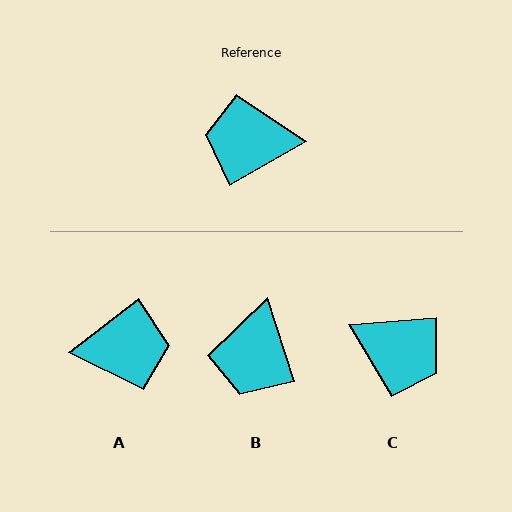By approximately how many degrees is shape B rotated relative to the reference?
Approximately 78 degrees counter-clockwise.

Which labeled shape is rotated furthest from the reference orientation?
A, about 173 degrees away.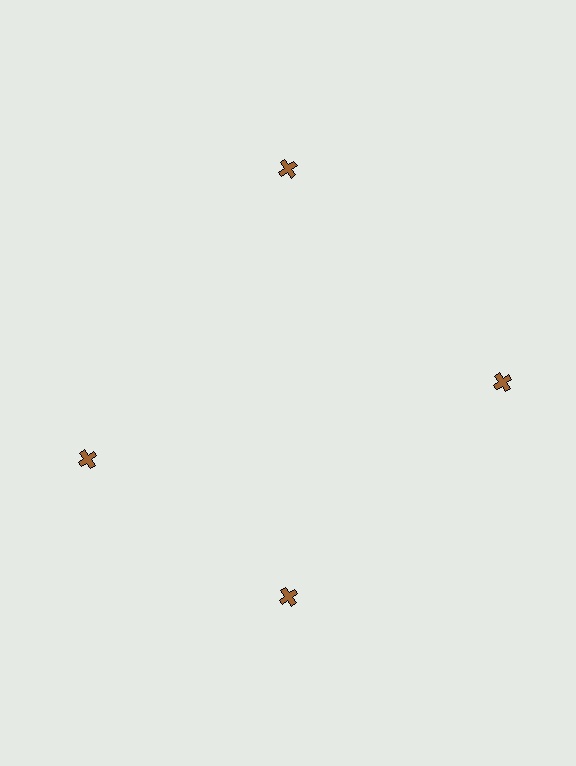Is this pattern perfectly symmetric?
No. The 4 brown crosses are arranged in a ring, but one element near the 9 o'clock position is rotated out of alignment along the ring, breaking the 4-fold rotational symmetry.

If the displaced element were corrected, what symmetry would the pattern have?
It would have 4-fold rotational symmetry — the pattern would map onto itself every 90 degrees.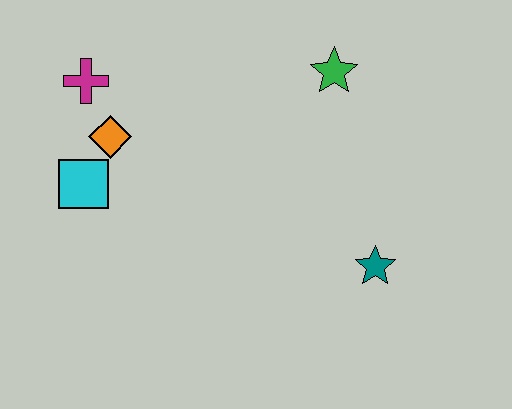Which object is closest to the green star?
The teal star is closest to the green star.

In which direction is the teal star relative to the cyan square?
The teal star is to the right of the cyan square.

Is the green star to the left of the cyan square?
No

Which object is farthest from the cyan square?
The teal star is farthest from the cyan square.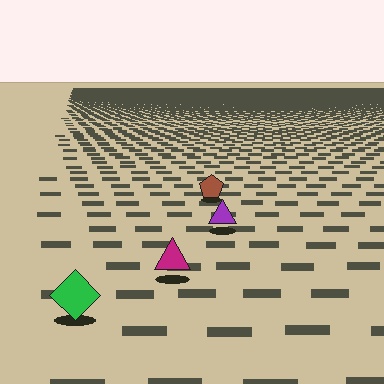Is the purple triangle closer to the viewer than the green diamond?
No. The green diamond is closer — you can tell from the texture gradient: the ground texture is coarser near it.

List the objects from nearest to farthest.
From nearest to farthest: the green diamond, the magenta triangle, the purple triangle, the brown pentagon.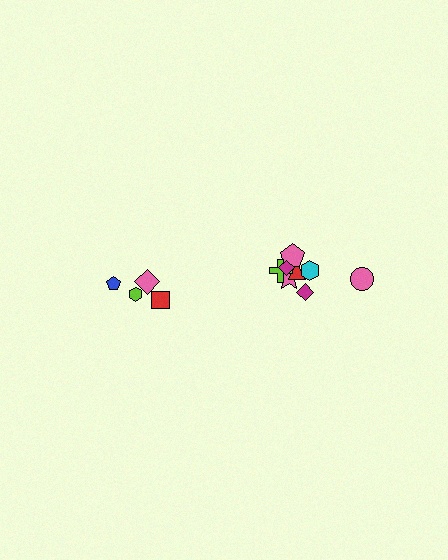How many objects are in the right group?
There are 8 objects.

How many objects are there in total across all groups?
There are 12 objects.